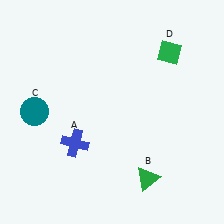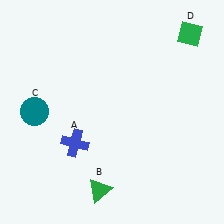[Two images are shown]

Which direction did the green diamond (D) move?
The green diamond (D) moved right.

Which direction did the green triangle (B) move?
The green triangle (B) moved left.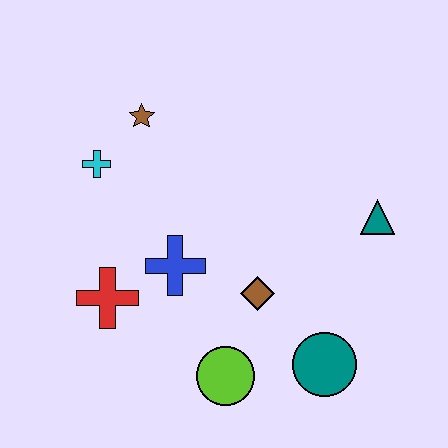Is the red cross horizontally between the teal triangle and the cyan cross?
Yes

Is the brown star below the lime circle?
No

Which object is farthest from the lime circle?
The brown star is farthest from the lime circle.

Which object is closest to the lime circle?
The brown diamond is closest to the lime circle.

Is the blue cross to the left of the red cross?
No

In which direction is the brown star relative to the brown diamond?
The brown star is above the brown diamond.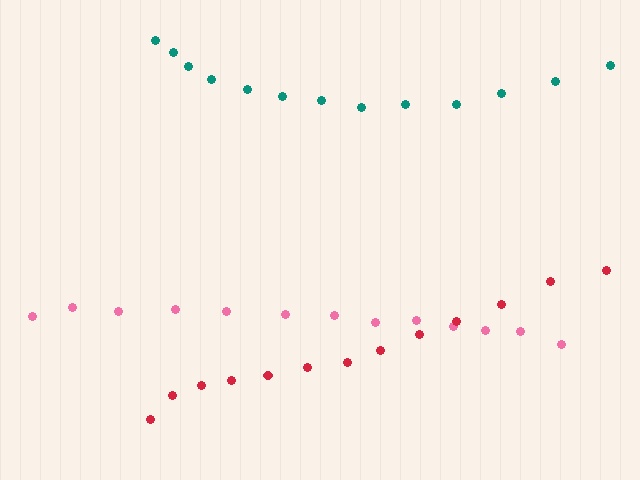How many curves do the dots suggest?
There are 3 distinct paths.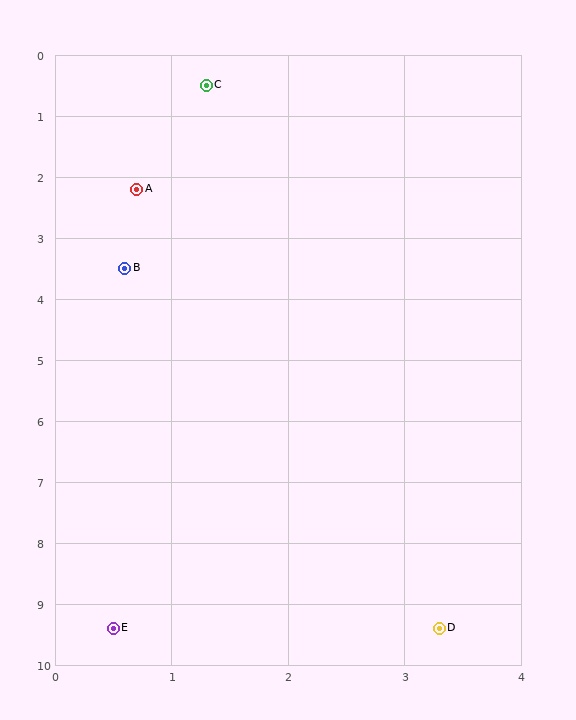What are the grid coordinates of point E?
Point E is at approximately (0.5, 9.4).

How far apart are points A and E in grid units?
Points A and E are about 7.2 grid units apart.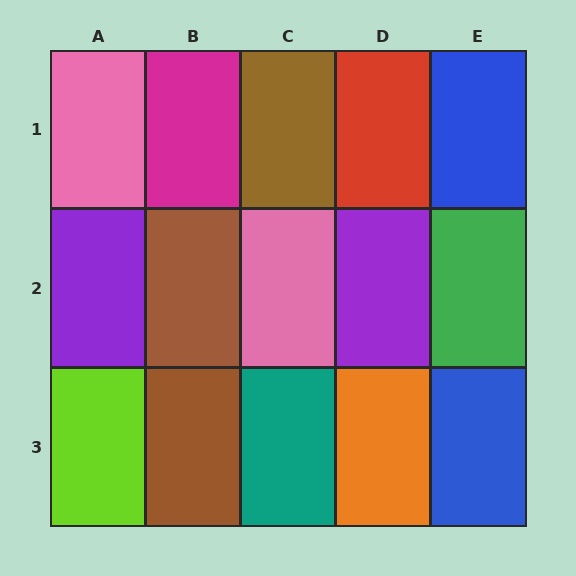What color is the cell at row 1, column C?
Brown.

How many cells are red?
1 cell is red.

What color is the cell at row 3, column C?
Teal.